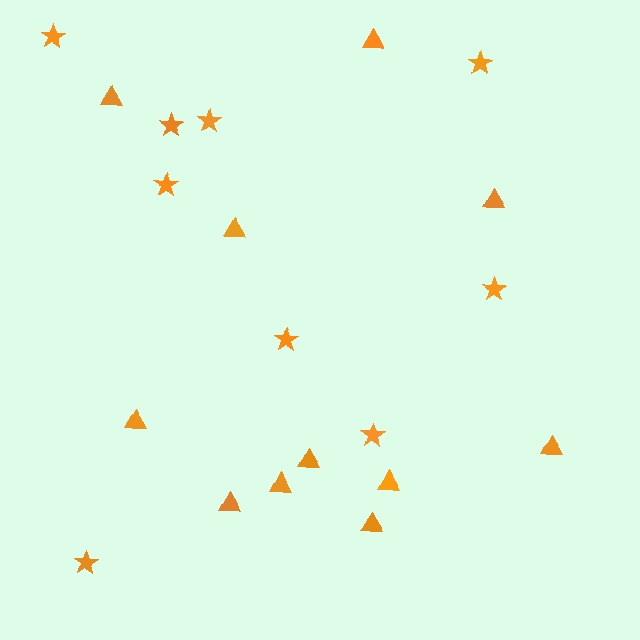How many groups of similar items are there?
There are 2 groups: one group of stars (9) and one group of triangles (11).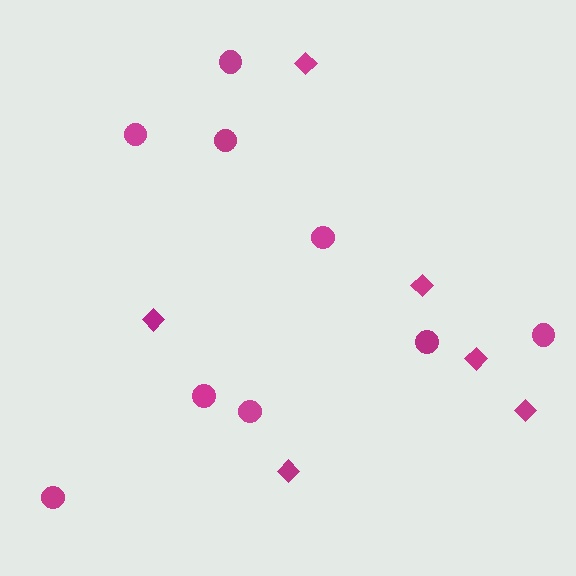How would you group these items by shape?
There are 2 groups: one group of diamonds (6) and one group of circles (9).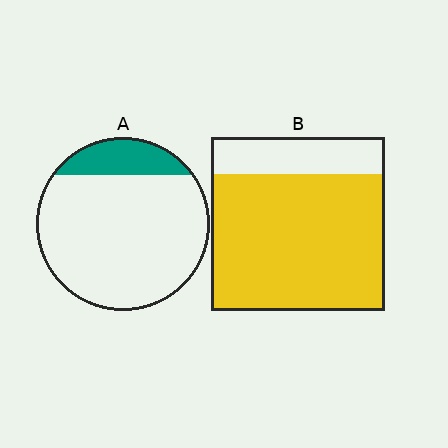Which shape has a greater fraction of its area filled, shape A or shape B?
Shape B.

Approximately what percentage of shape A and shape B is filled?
A is approximately 15% and B is approximately 80%.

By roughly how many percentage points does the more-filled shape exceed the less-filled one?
By roughly 65 percentage points (B over A).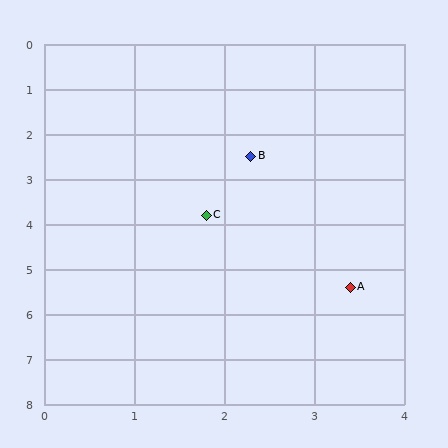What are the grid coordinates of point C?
Point C is at approximately (1.8, 3.8).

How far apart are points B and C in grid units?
Points B and C are about 1.4 grid units apart.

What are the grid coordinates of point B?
Point B is at approximately (2.3, 2.5).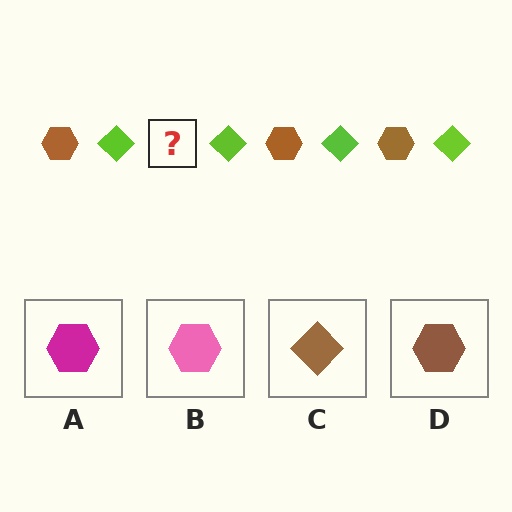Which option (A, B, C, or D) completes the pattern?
D.